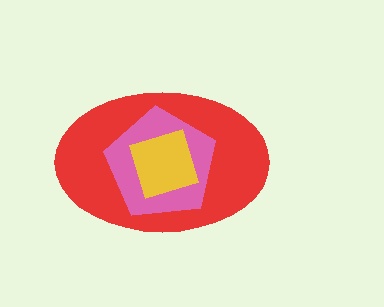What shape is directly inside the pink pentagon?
The yellow square.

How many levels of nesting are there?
3.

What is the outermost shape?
The red ellipse.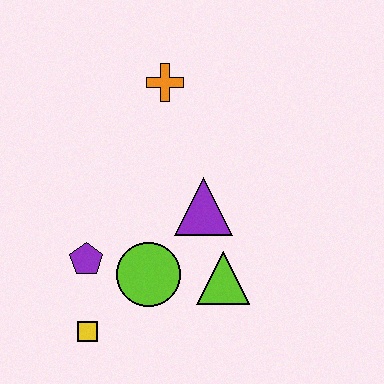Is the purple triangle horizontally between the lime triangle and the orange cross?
Yes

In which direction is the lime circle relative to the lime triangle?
The lime circle is to the left of the lime triangle.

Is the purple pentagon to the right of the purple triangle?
No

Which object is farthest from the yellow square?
The orange cross is farthest from the yellow square.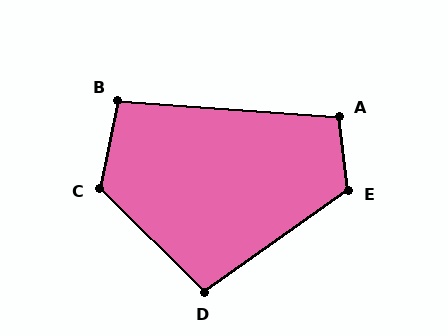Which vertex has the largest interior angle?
C, at approximately 123 degrees.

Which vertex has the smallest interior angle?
B, at approximately 97 degrees.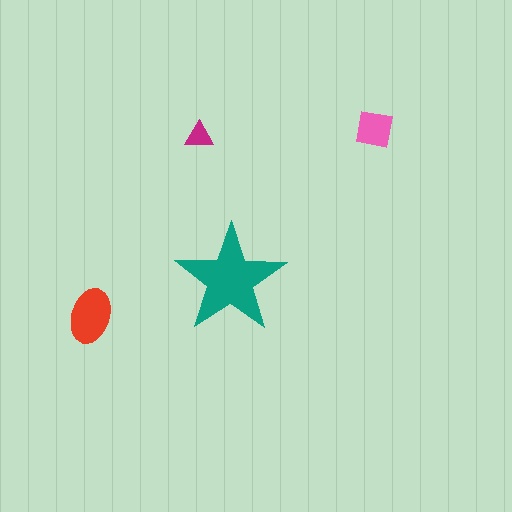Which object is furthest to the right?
The pink square is rightmost.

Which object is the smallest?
The magenta triangle.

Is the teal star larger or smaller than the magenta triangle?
Larger.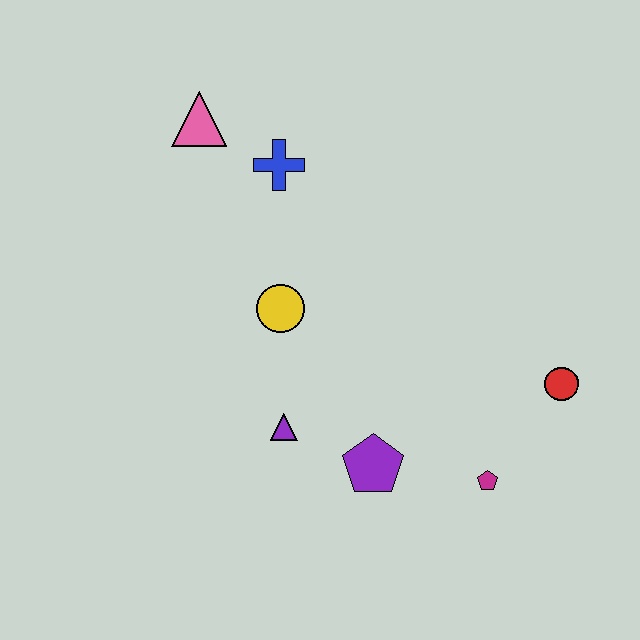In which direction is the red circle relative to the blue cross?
The red circle is to the right of the blue cross.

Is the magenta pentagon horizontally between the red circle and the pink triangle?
Yes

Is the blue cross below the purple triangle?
No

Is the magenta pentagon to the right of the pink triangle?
Yes